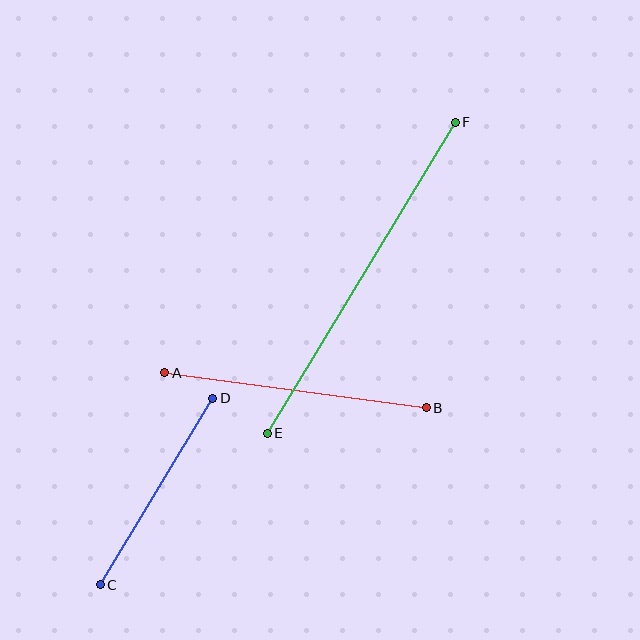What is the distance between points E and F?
The distance is approximately 363 pixels.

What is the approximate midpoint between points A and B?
The midpoint is at approximately (296, 390) pixels.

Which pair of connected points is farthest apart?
Points E and F are farthest apart.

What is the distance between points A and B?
The distance is approximately 264 pixels.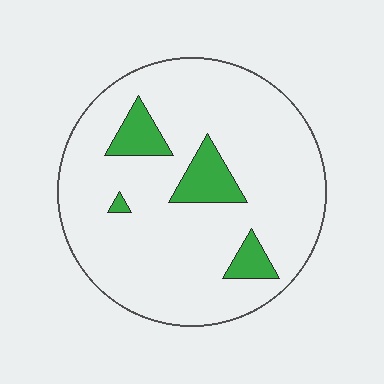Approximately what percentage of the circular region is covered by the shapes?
Approximately 10%.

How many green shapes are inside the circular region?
4.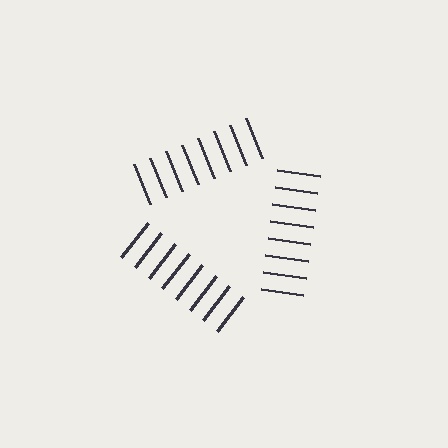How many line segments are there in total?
24 — 8 along each of the 3 edges.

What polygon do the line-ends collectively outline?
An illusory triangle — the line segments terminate on its edges but no continuous stroke is drawn.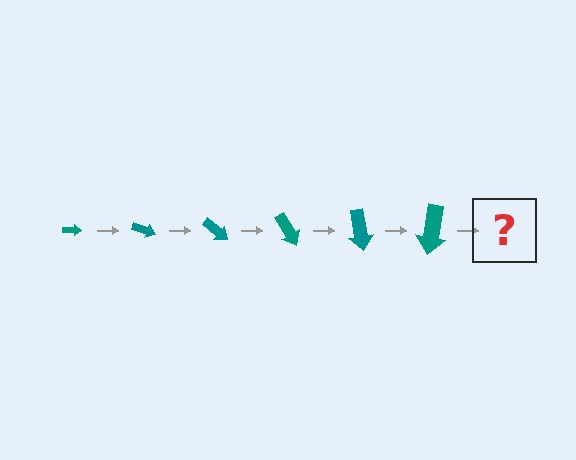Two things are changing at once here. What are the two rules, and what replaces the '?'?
The two rules are that the arrow grows larger each step and it rotates 20 degrees each step. The '?' should be an arrow, larger than the previous one and rotated 120 degrees from the start.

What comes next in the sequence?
The next element should be an arrow, larger than the previous one and rotated 120 degrees from the start.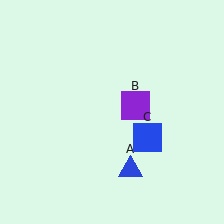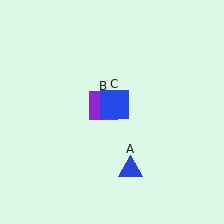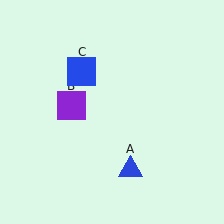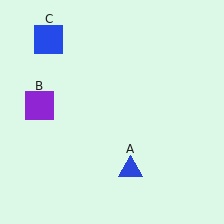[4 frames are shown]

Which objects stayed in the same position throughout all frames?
Blue triangle (object A) remained stationary.